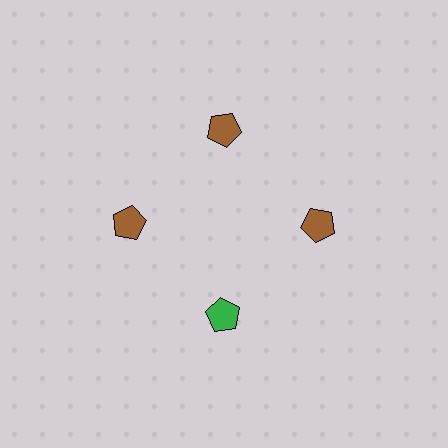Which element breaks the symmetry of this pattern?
The green pentagon at roughly the 6 o'clock position breaks the symmetry. All other shapes are brown pentagons.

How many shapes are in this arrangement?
There are 4 shapes arranged in a ring pattern.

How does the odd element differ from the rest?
It has a different color: green instead of brown.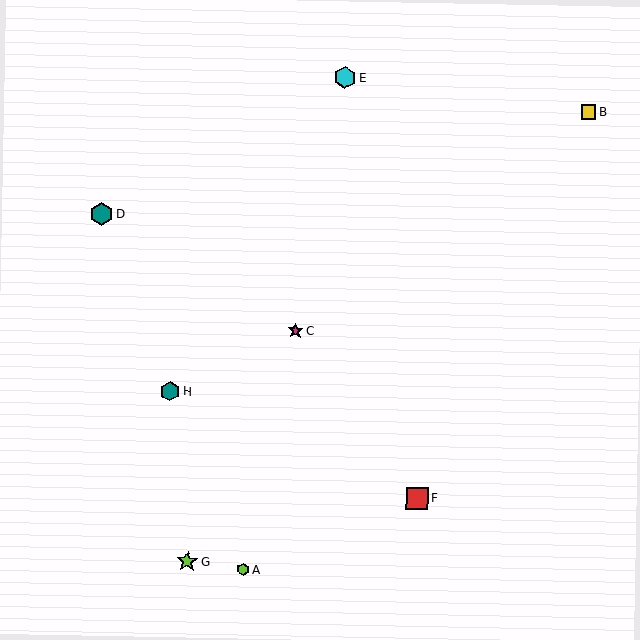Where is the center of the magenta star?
The center of the magenta star is at (295, 331).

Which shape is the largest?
The teal hexagon (labeled D) is the largest.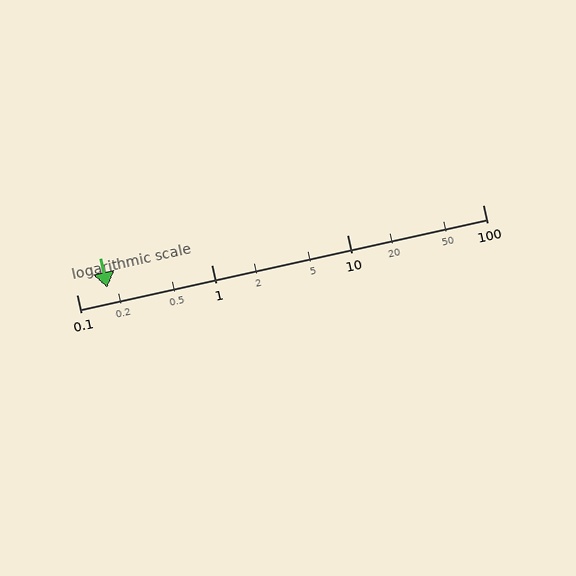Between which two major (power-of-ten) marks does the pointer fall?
The pointer is between 0.1 and 1.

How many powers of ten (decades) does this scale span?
The scale spans 3 decades, from 0.1 to 100.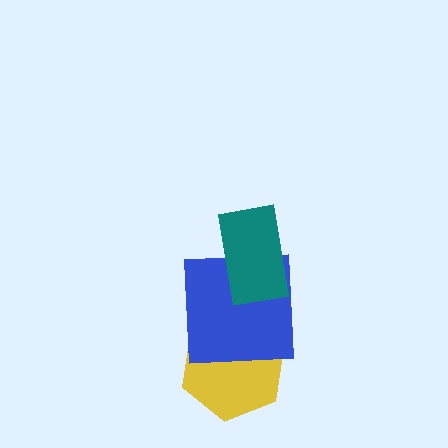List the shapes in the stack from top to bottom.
From top to bottom: the teal rectangle, the blue square, the yellow hexagon.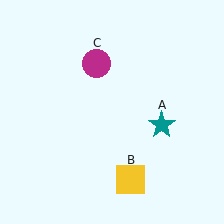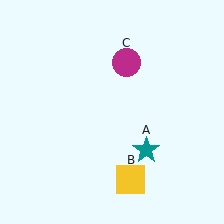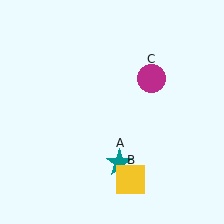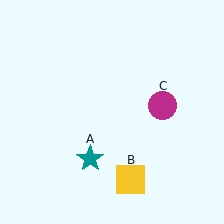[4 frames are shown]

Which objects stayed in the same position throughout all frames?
Yellow square (object B) remained stationary.